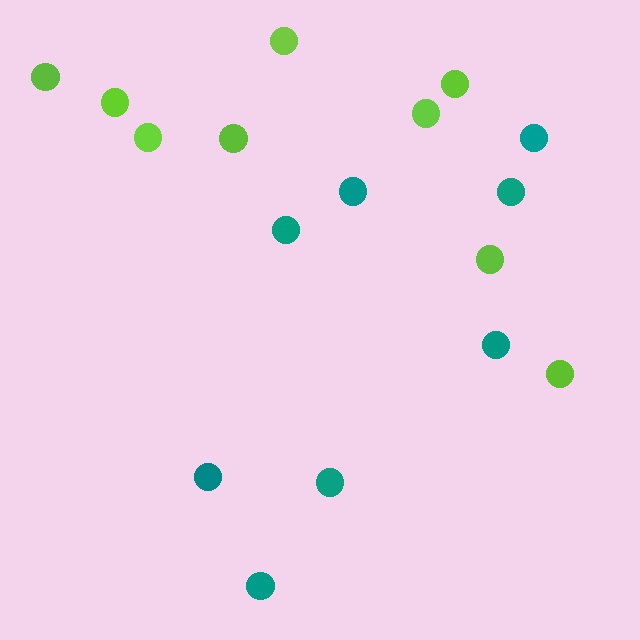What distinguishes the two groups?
There are 2 groups: one group of lime circles (9) and one group of teal circles (8).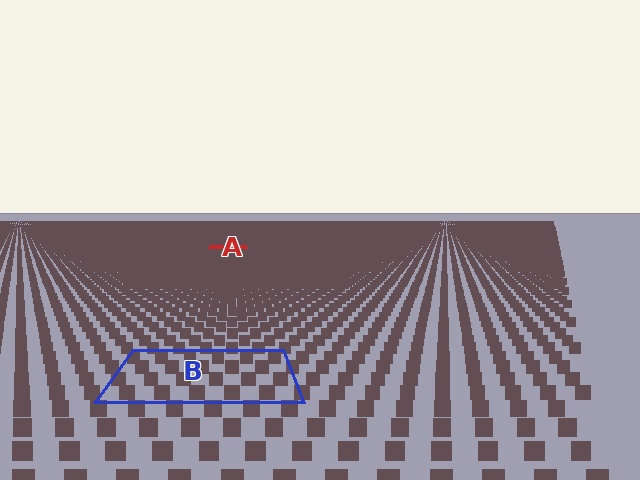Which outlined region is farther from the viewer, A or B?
Region A is farther from the viewer — the texture elements inside it appear smaller and more densely packed.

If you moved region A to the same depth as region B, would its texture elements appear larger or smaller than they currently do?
They would appear larger. At a closer depth, the same texture elements are projected at a bigger on-screen size.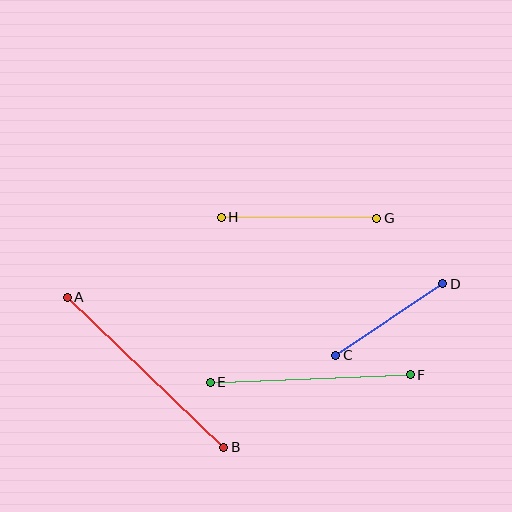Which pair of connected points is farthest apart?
Points A and B are farthest apart.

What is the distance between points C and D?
The distance is approximately 129 pixels.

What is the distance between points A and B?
The distance is approximately 217 pixels.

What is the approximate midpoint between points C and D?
The midpoint is at approximately (389, 320) pixels.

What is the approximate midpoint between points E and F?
The midpoint is at approximately (310, 379) pixels.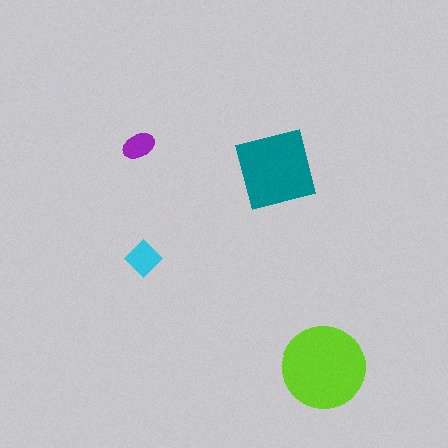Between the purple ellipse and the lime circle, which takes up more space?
The lime circle.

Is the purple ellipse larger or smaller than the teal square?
Smaller.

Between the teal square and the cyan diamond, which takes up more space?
The teal square.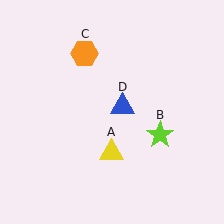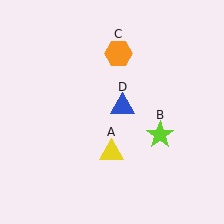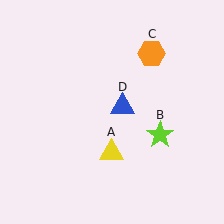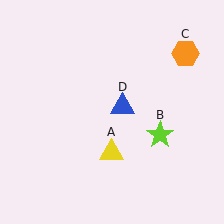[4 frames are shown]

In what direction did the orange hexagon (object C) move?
The orange hexagon (object C) moved right.